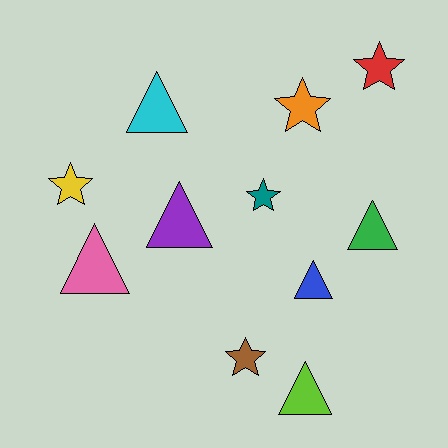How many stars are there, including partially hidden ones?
There are 5 stars.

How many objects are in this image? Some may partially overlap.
There are 11 objects.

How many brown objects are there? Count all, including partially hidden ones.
There is 1 brown object.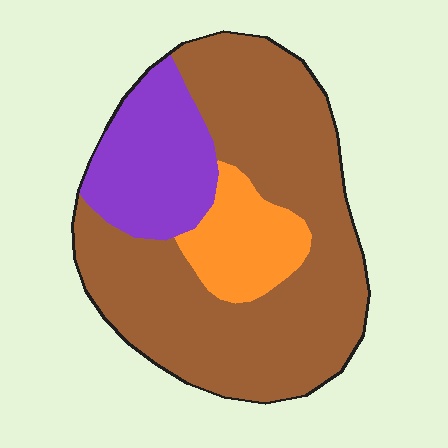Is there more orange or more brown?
Brown.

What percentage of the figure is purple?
Purple covers about 20% of the figure.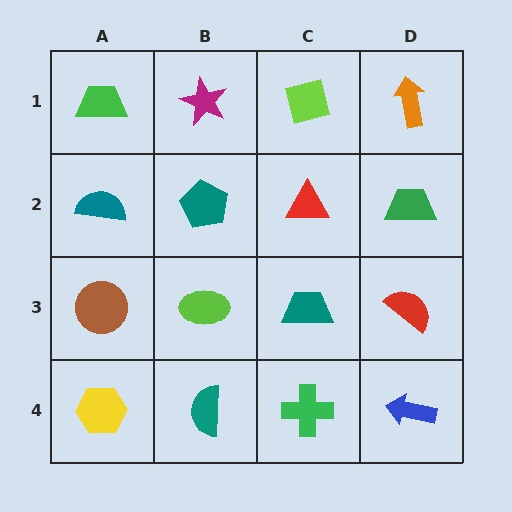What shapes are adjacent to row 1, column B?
A teal pentagon (row 2, column B), a green trapezoid (row 1, column A), a lime square (row 1, column C).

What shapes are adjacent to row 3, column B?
A teal pentagon (row 2, column B), a teal semicircle (row 4, column B), a brown circle (row 3, column A), a teal trapezoid (row 3, column C).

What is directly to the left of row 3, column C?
A lime ellipse.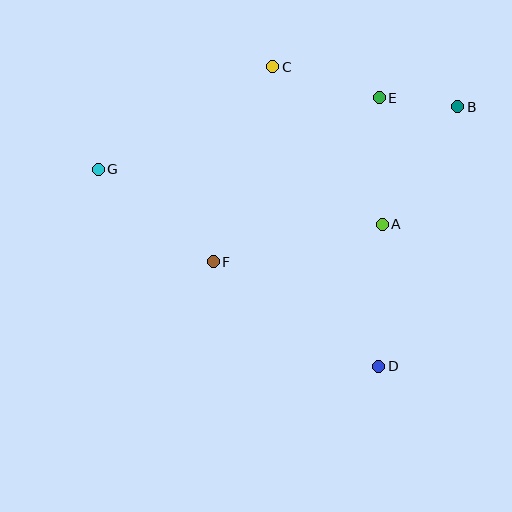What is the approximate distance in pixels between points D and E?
The distance between D and E is approximately 268 pixels.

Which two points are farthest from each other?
Points B and G are farthest from each other.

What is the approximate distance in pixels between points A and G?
The distance between A and G is approximately 289 pixels.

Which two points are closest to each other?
Points B and E are closest to each other.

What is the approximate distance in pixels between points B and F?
The distance between B and F is approximately 289 pixels.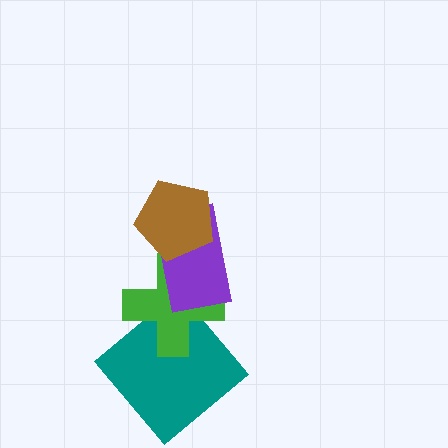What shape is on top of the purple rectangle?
The brown pentagon is on top of the purple rectangle.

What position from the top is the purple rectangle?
The purple rectangle is 2nd from the top.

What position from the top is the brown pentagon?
The brown pentagon is 1st from the top.